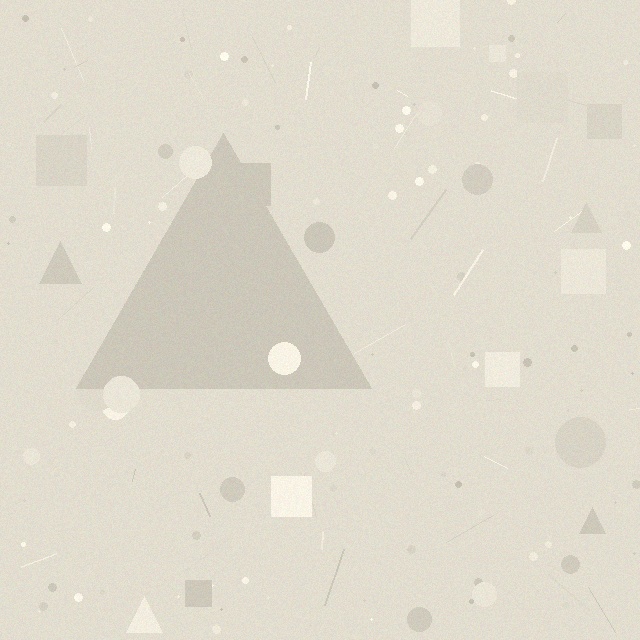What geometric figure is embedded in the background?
A triangle is embedded in the background.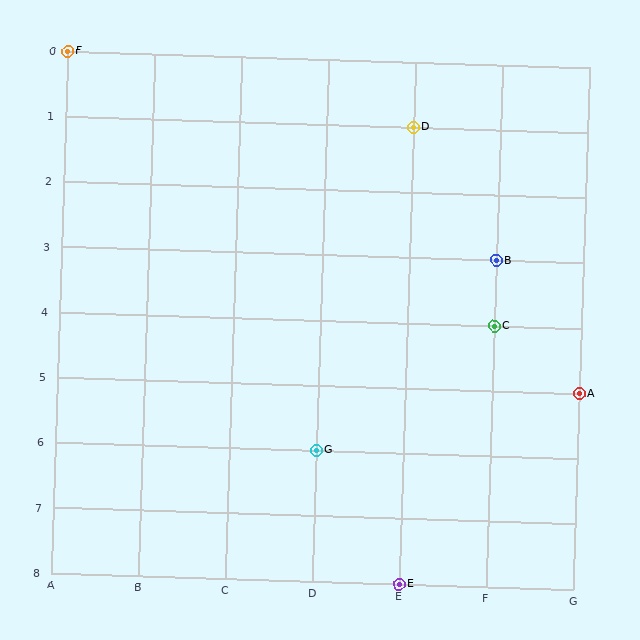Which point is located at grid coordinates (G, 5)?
Point A is at (G, 5).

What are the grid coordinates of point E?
Point E is at grid coordinates (E, 8).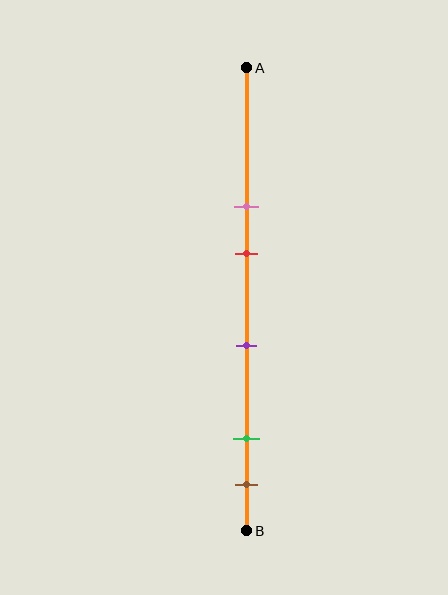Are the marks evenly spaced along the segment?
No, the marks are not evenly spaced.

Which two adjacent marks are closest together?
The green and brown marks are the closest adjacent pair.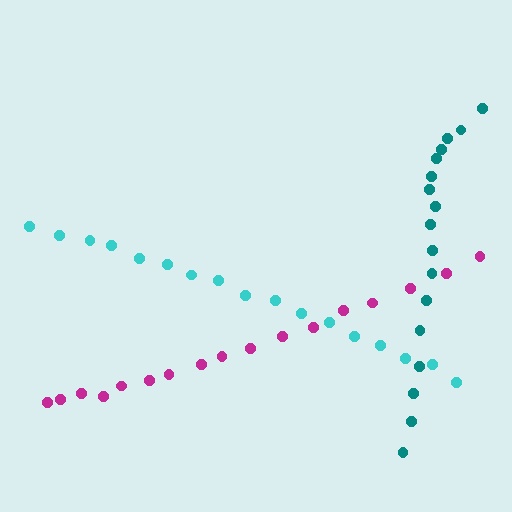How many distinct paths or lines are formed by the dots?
There are 3 distinct paths.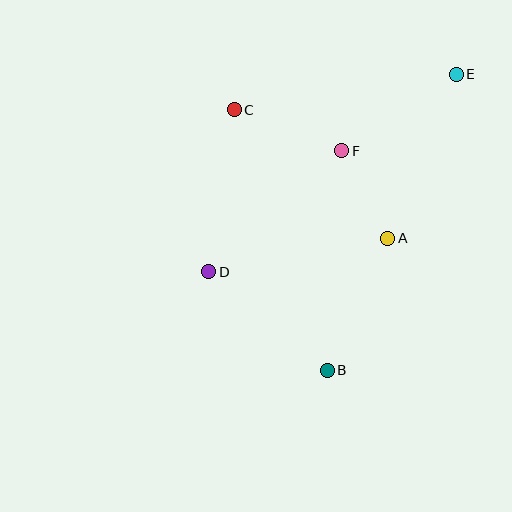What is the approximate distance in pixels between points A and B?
The distance between A and B is approximately 145 pixels.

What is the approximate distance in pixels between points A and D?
The distance between A and D is approximately 182 pixels.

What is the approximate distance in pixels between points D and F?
The distance between D and F is approximately 180 pixels.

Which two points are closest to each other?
Points A and F are closest to each other.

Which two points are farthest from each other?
Points B and E are farthest from each other.